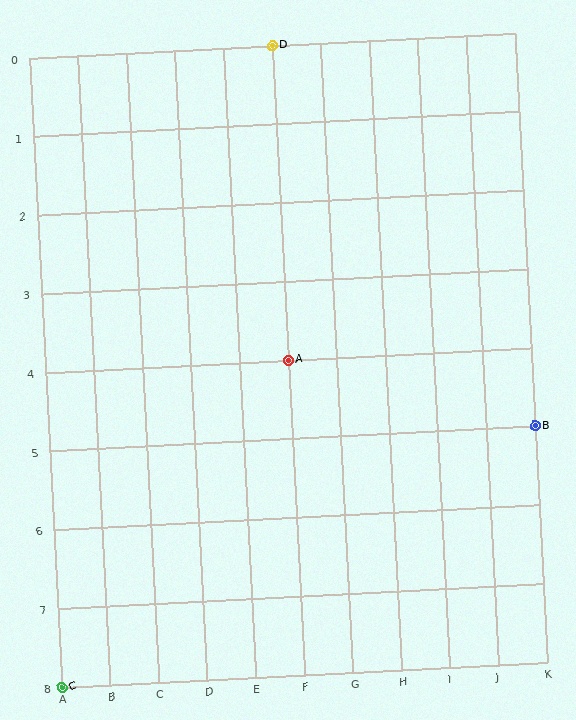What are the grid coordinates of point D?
Point D is at grid coordinates (F, 0).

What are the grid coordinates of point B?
Point B is at grid coordinates (K, 5).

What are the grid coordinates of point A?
Point A is at grid coordinates (F, 4).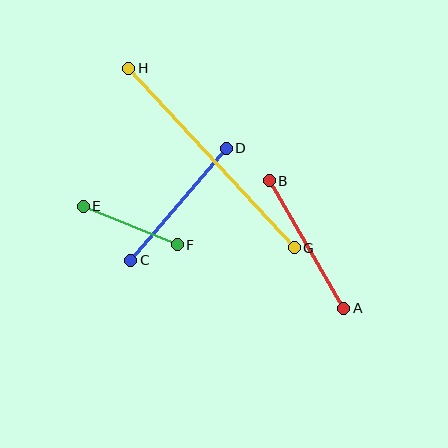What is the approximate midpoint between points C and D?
The midpoint is at approximately (178, 204) pixels.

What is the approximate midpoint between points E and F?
The midpoint is at approximately (130, 225) pixels.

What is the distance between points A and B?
The distance is approximately 147 pixels.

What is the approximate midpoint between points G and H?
The midpoint is at approximately (212, 158) pixels.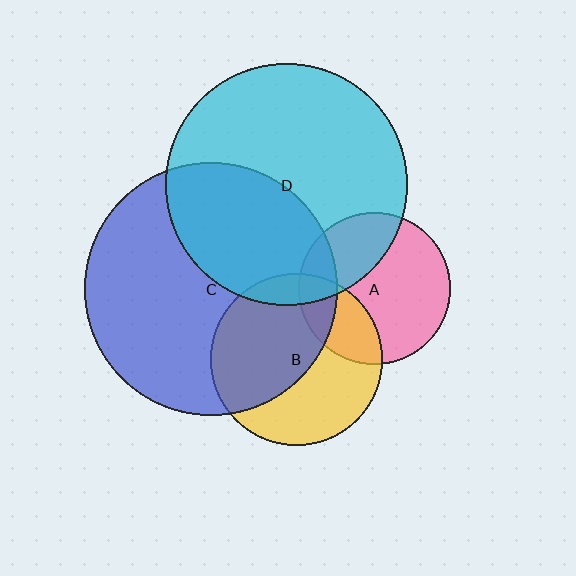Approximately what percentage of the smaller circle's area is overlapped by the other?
Approximately 10%.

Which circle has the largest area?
Circle C (blue).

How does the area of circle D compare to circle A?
Approximately 2.5 times.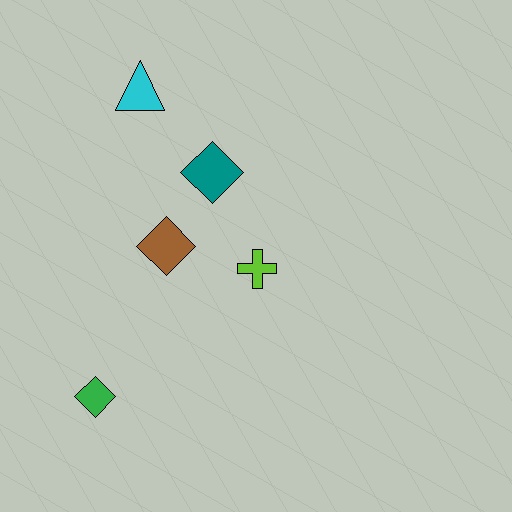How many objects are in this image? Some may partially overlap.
There are 5 objects.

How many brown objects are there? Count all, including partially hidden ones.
There is 1 brown object.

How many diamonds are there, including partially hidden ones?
There are 3 diamonds.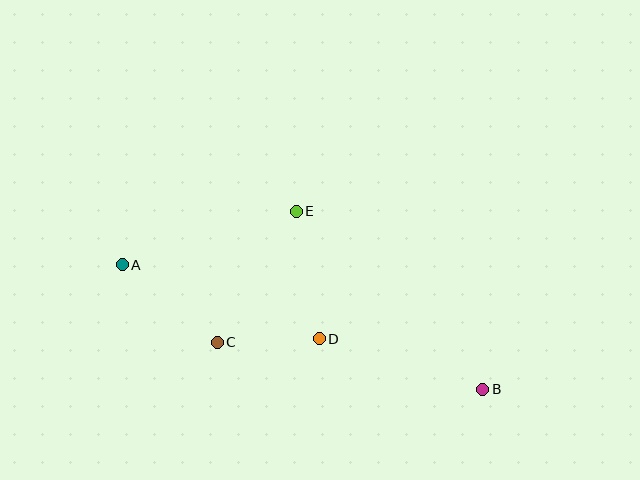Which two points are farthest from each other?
Points A and B are farthest from each other.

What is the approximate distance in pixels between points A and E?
The distance between A and E is approximately 182 pixels.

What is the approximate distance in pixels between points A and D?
The distance between A and D is approximately 210 pixels.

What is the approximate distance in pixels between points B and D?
The distance between B and D is approximately 171 pixels.